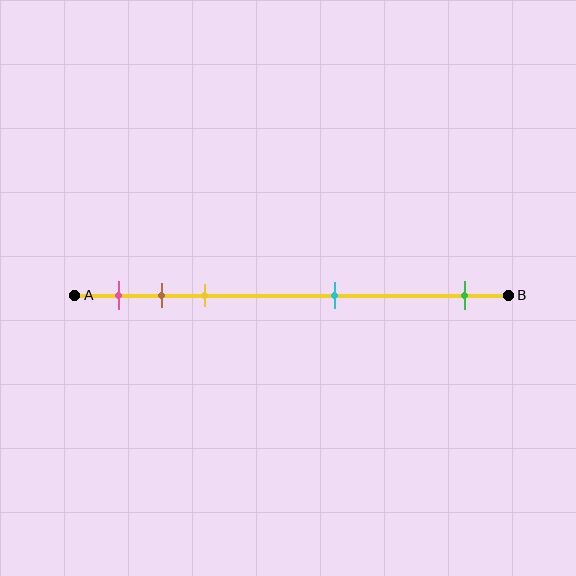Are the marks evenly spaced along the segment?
No, the marks are not evenly spaced.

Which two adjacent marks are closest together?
The brown and yellow marks are the closest adjacent pair.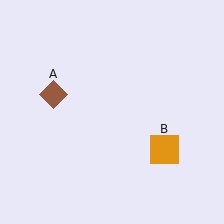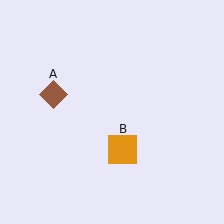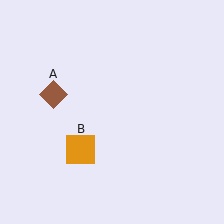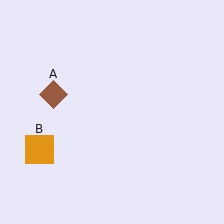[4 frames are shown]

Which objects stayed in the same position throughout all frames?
Brown diamond (object A) remained stationary.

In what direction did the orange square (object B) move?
The orange square (object B) moved left.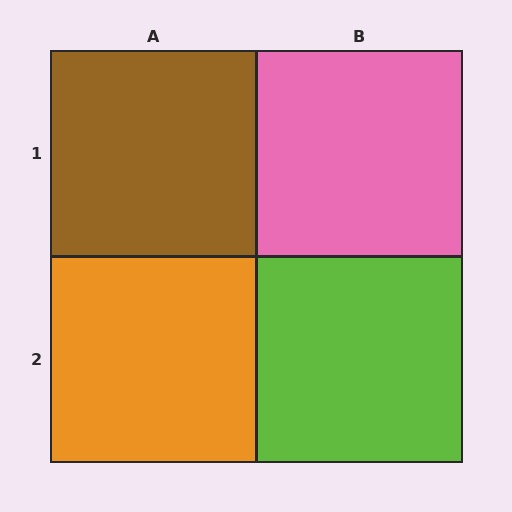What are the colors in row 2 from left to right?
Orange, lime.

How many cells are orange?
1 cell is orange.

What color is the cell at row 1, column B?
Pink.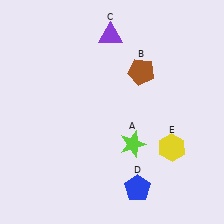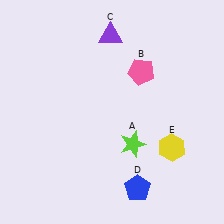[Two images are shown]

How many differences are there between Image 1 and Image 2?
There is 1 difference between the two images.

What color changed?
The pentagon (B) changed from brown in Image 1 to pink in Image 2.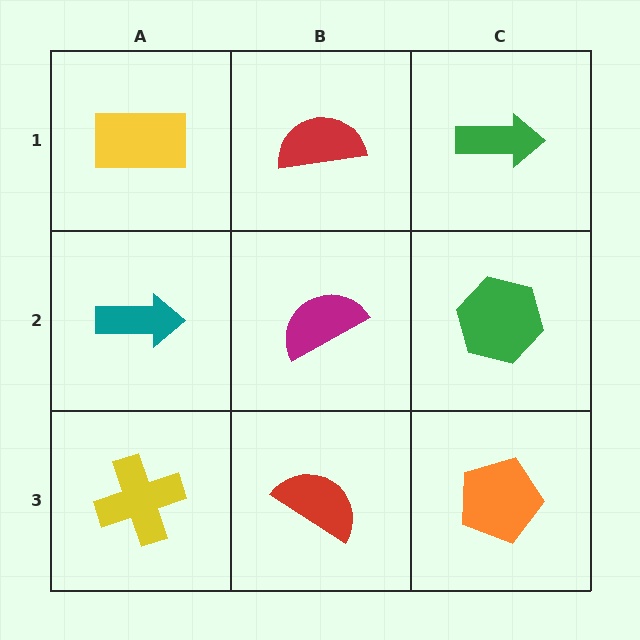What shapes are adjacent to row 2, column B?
A red semicircle (row 1, column B), a red semicircle (row 3, column B), a teal arrow (row 2, column A), a green hexagon (row 2, column C).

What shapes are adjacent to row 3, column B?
A magenta semicircle (row 2, column B), a yellow cross (row 3, column A), an orange pentagon (row 3, column C).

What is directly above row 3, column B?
A magenta semicircle.